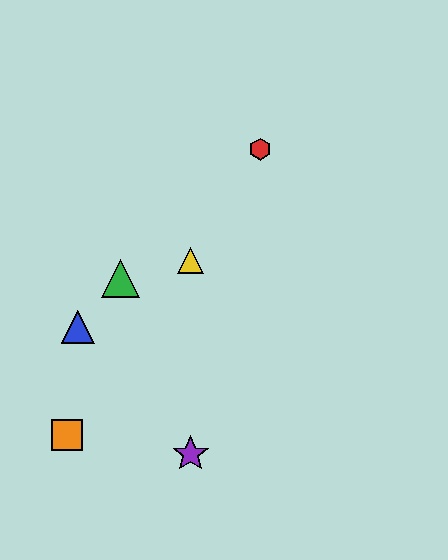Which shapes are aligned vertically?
The yellow triangle, the purple star are aligned vertically.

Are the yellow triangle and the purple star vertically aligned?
Yes, both are at x≈191.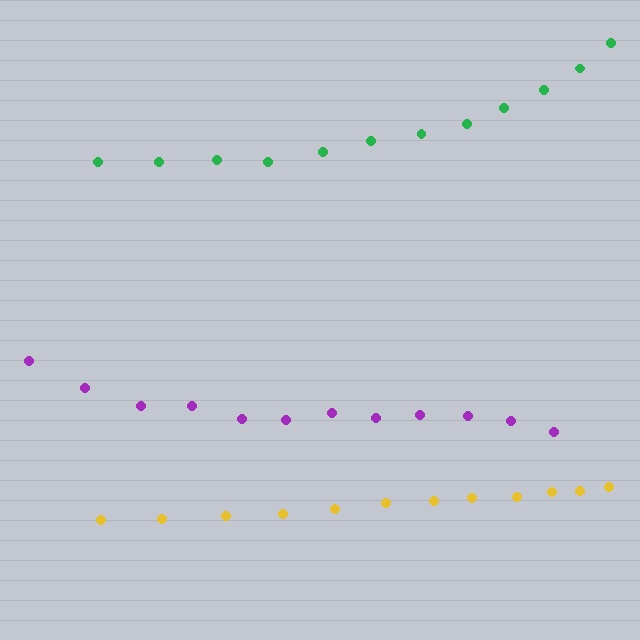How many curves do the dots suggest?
There are 3 distinct paths.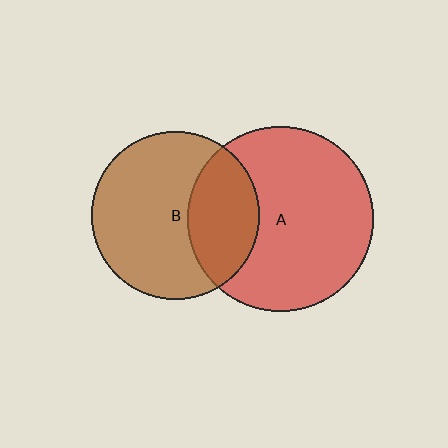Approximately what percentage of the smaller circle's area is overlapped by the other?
Approximately 30%.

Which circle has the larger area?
Circle A (red).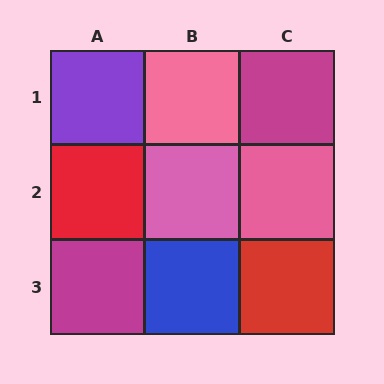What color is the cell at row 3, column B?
Blue.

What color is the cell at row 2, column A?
Red.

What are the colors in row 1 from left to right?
Purple, pink, magenta.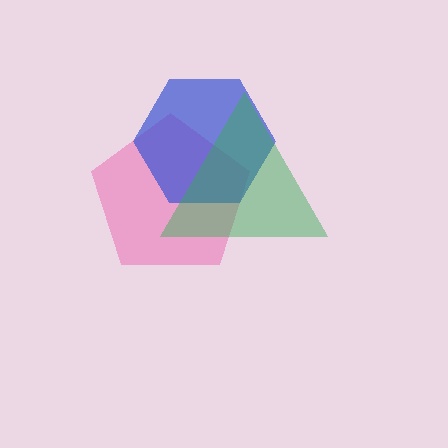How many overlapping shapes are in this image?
There are 3 overlapping shapes in the image.